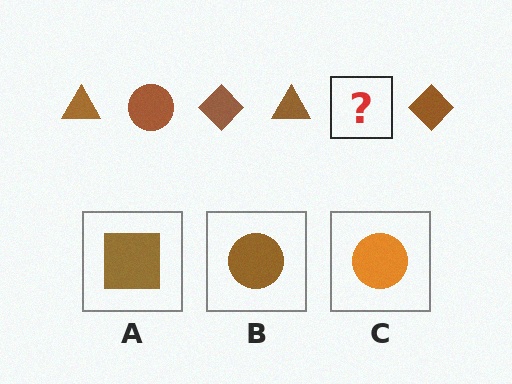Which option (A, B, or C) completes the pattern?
B.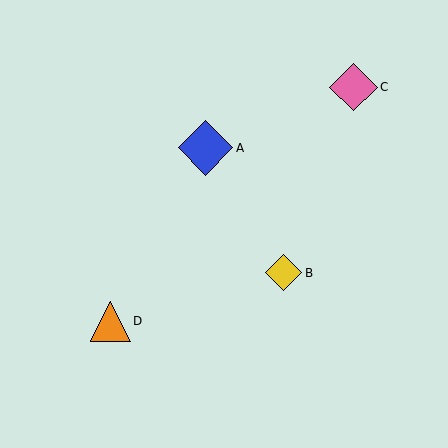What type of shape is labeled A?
Shape A is a blue diamond.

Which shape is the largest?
The blue diamond (labeled A) is the largest.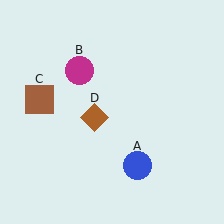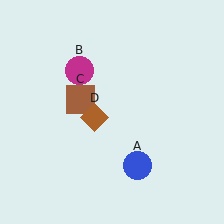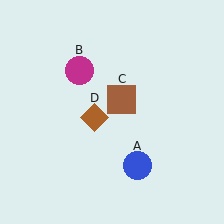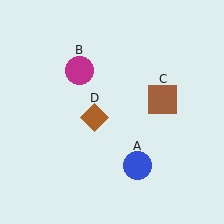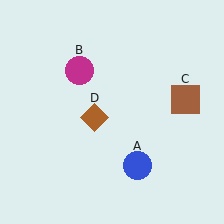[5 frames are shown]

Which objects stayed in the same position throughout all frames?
Blue circle (object A) and magenta circle (object B) and brown diamond (object D) remained stationary.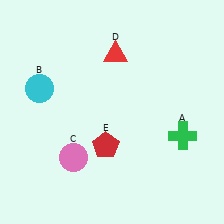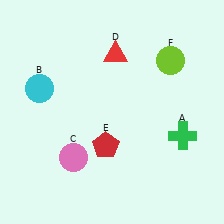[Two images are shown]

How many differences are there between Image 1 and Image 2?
There is 1 difference between the two images.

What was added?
A lime circle (F) was added in Image 2.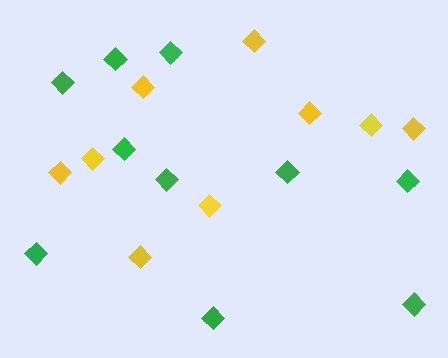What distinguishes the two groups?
There are 2 groups: one group of yellow diamonds (9) and one group of green diamonds (10).